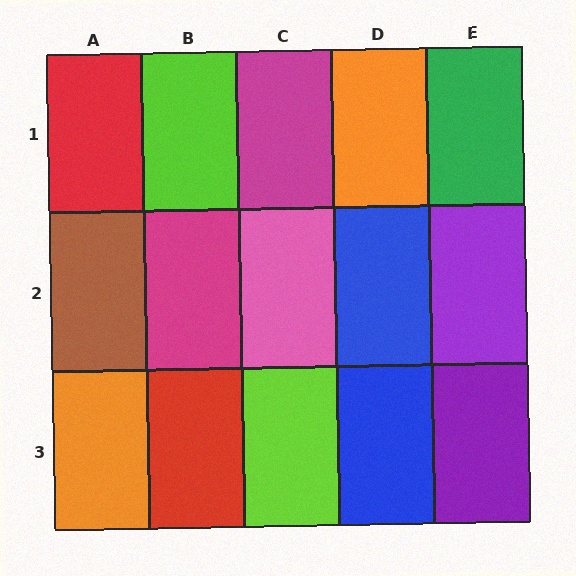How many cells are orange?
2 cells are orange.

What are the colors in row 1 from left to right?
Red, lime, magenta, orange, green.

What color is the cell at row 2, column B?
Magenta.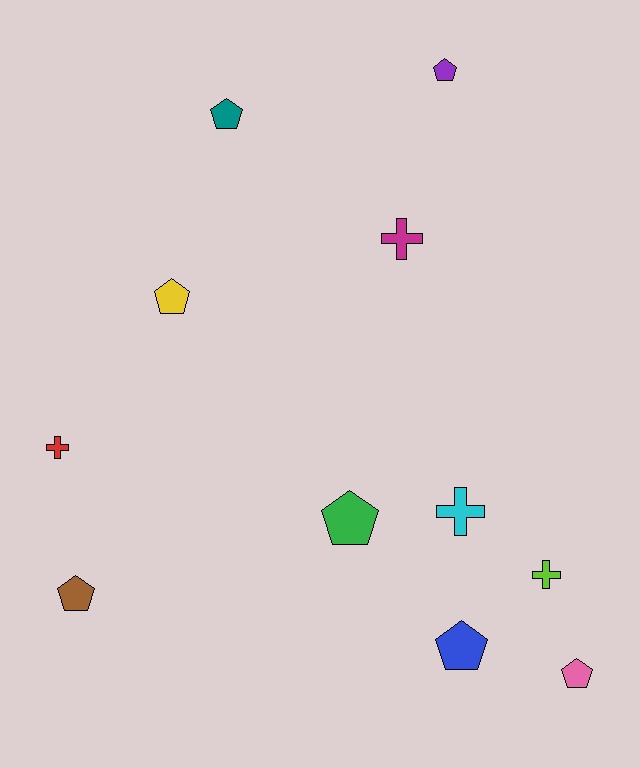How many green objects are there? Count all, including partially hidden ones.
There is 1 green object.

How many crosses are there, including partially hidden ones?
There are 4 crosses.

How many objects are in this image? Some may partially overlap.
There are 11 objects.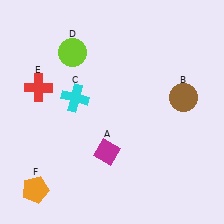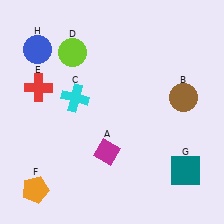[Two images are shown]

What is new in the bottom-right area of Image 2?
A teal square (G) was added in the bottom-right area of Image 2.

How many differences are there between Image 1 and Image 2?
There are 2 differences between the two images.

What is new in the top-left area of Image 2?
A blue circle (H) was added in the top-left area of Image 2.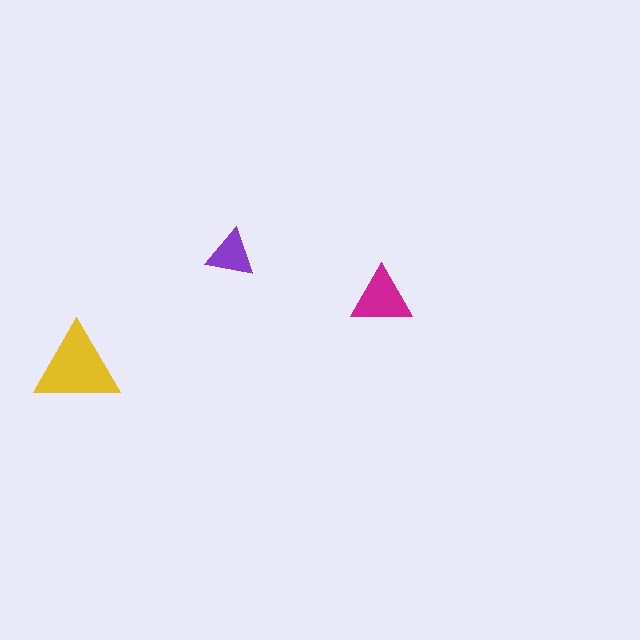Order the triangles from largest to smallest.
the yellow one, the magenta one, the purple one.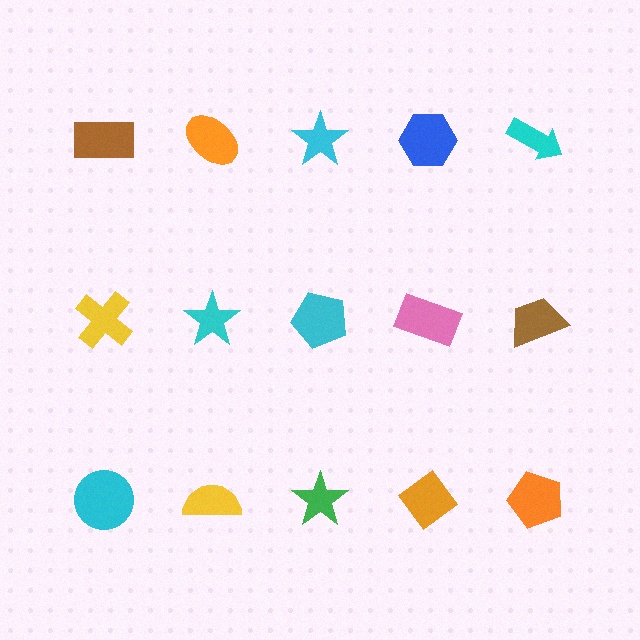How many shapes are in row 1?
5 shapes.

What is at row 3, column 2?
A yellow semicircle.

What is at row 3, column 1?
A cyan circle.